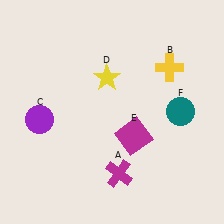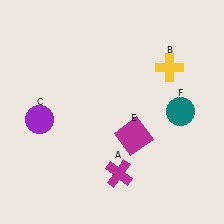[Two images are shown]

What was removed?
The yellow star (D) was removed in Image 2.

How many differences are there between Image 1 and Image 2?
There is 1 difference between the two images.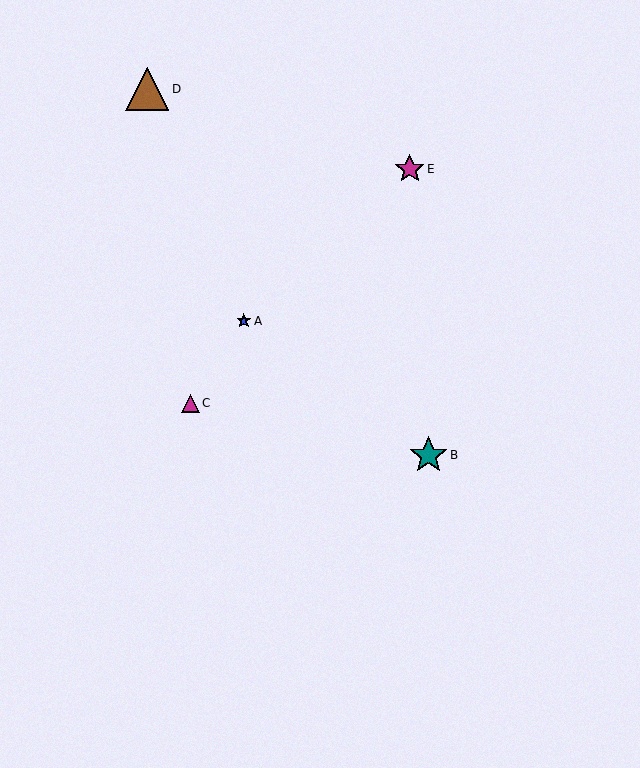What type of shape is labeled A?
Shape A is a blue star.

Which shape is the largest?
The brown triangle (labeled D) is the largest.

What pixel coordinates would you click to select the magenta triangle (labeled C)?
Click at (190, 403) to select the magenta triangle C.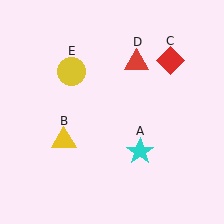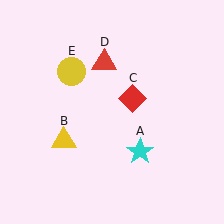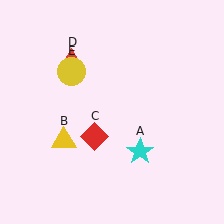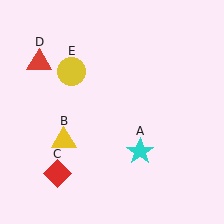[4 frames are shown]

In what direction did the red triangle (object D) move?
The red triangle (object D) moved left.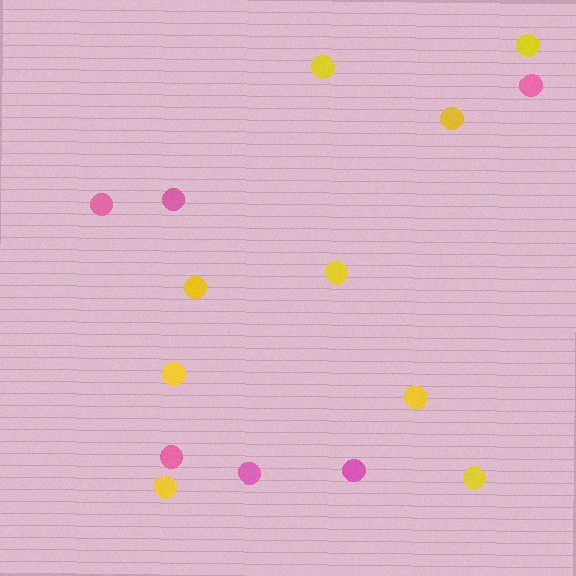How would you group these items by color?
There are 2 groups: one group of yellow circles (9) and one group of pink circles (6).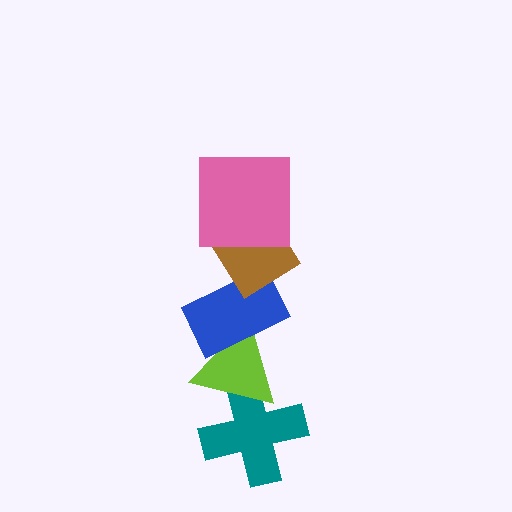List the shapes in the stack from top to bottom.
From top to bottom: the pink square, the brown diamond, the blue rectangle, the lime triangle, the teal cross.